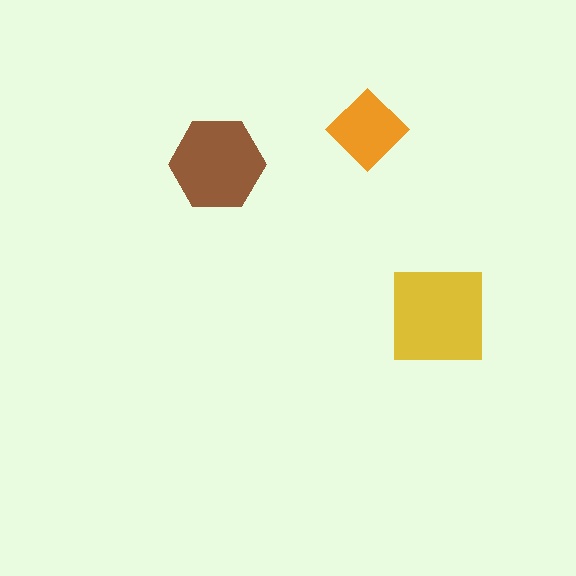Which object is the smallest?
The orange diamond.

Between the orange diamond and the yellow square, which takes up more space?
The yellow square.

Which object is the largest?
The yellow square.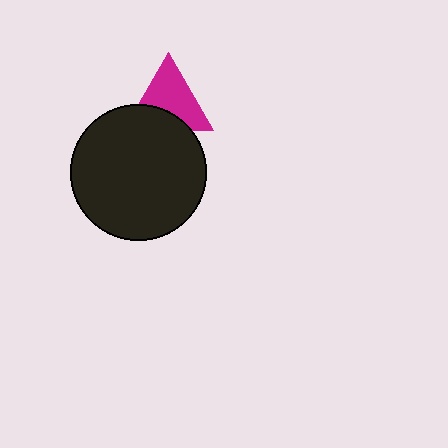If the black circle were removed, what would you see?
You would see the complete magenta triangle.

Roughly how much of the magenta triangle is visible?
Most of it is visible (roughly 65%).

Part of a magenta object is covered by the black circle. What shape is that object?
It is a triangle.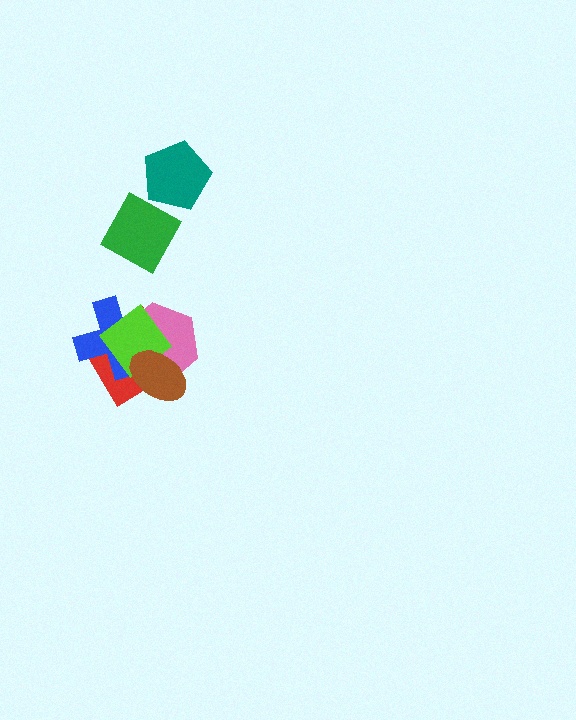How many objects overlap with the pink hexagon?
4 objects overlap with the pink hexagon.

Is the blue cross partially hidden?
Yes, it is partially covered by another shape.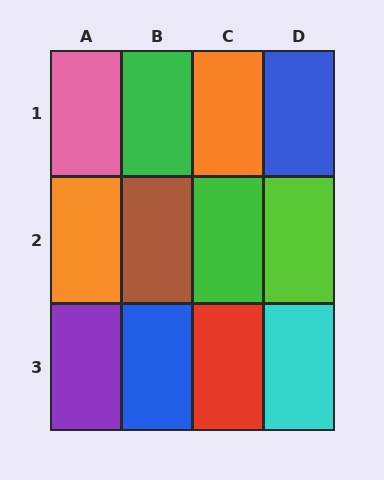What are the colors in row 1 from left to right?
Pink, green, orange, blue.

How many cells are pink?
1 cell is pink.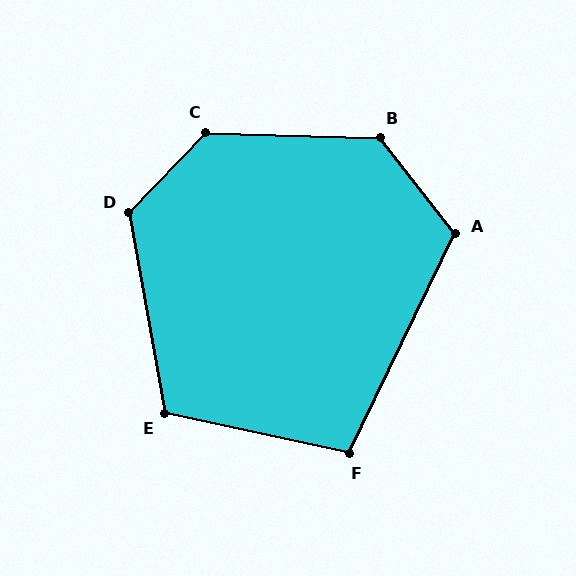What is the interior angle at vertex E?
Approximately 112 degrees (obtuse).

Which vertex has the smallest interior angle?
F, at approximately 104 degrees.